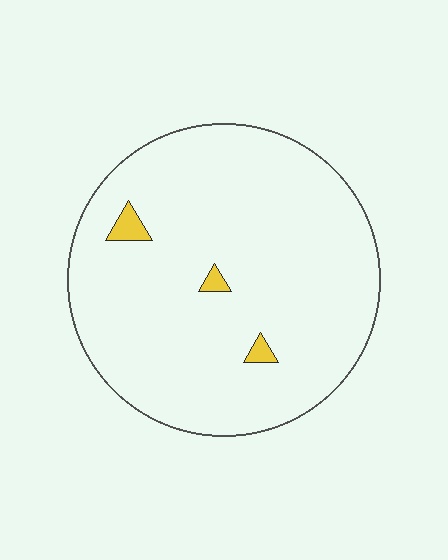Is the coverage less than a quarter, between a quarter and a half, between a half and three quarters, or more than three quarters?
Less than a quarter.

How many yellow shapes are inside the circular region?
3.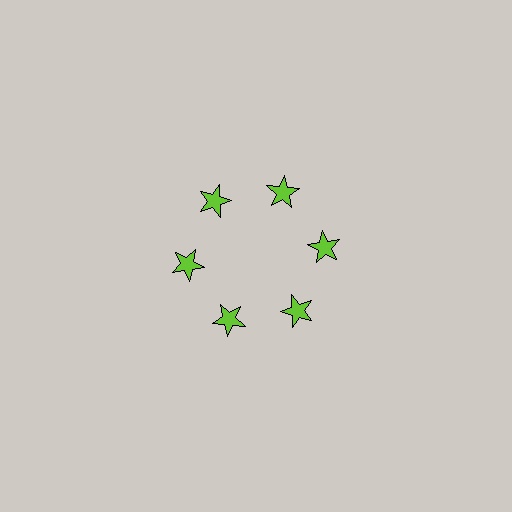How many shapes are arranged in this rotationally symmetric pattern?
There are 6 shapes, arranged in 6 groups of 1.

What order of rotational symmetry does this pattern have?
This pattern has 6-fold rotational symmetry.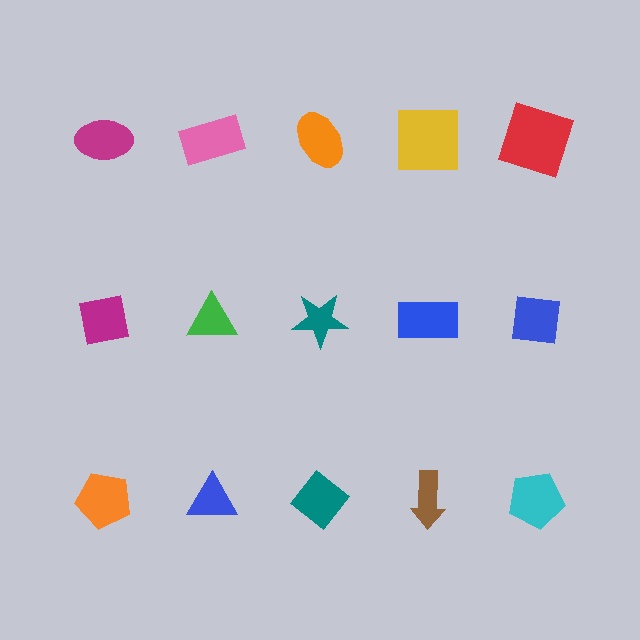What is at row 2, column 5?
A blue square.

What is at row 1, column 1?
A magenta ellipse.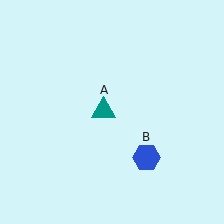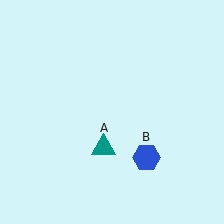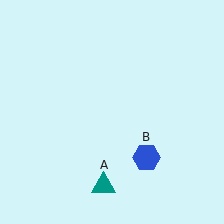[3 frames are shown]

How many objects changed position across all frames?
1 object changed position: teal triangle (object A).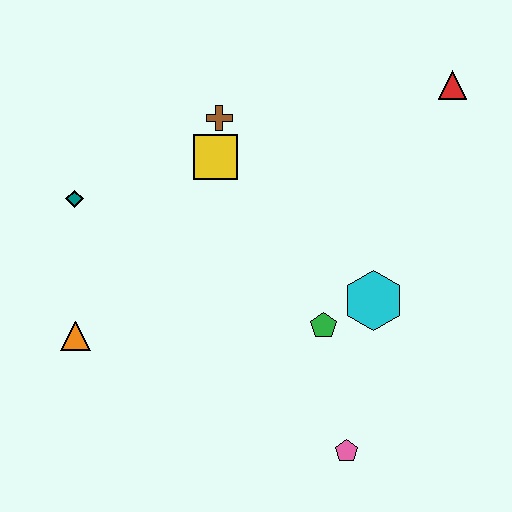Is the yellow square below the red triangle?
Yes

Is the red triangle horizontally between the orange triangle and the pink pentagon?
No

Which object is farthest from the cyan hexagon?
The teal diamond is farthest from the cyan hexagon.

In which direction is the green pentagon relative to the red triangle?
The green pentagon is below the red triangle.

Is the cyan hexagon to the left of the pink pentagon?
No